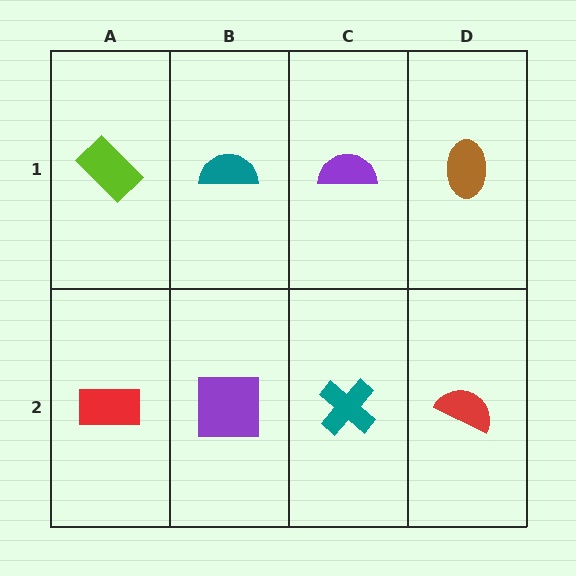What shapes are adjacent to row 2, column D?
A brown ellipse (row 1, column D), a teal cross (row 2, column C).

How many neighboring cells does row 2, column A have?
2.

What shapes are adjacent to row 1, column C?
A teal cross (row 2, column C), a teal semicircle (row 1, column B), a brown ellipse (row 1, column D).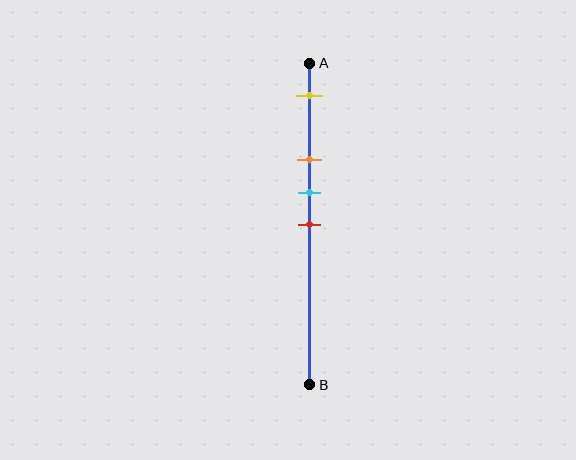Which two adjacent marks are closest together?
The cyan and red marks are the closest adjacent pair.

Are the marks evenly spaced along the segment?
No, the marks are not evenly spaced.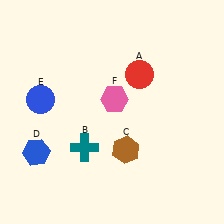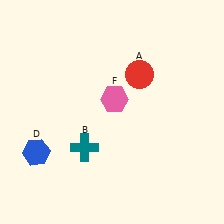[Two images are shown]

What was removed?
The blue circle (E), the brown hexagon (C) were removed in Image 2.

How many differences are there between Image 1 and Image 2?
There are 2 differences between the two images.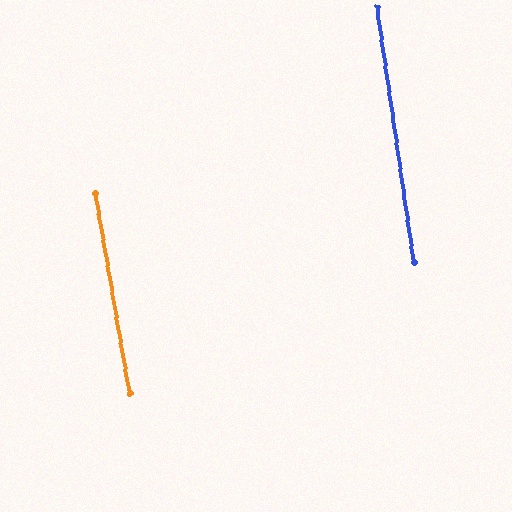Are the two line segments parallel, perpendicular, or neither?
Parallel — their directions differ by only 1.5°.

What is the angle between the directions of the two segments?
Approximately 1 degree.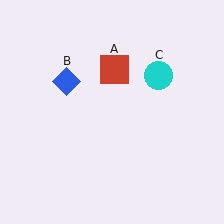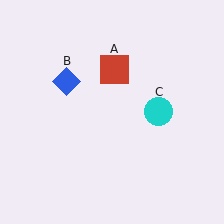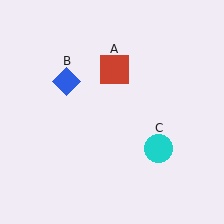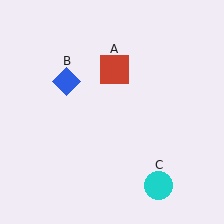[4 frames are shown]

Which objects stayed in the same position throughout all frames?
Red square (object A) and blue diamond (object B) remained stationary.